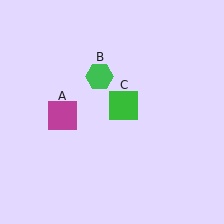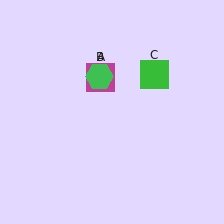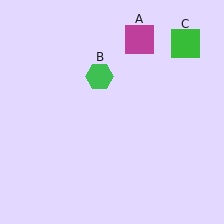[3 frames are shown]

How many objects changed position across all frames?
2 objects changed position: magenta square (object A), green square (object C).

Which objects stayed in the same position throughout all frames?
Green hexagon (object B) remained stationary.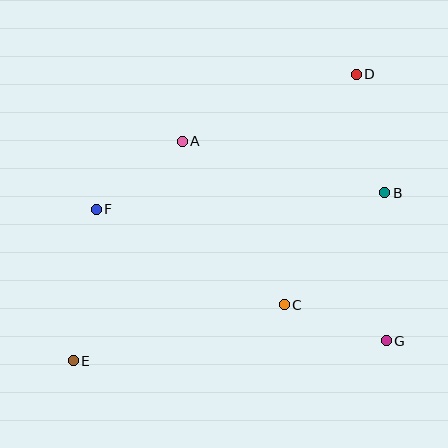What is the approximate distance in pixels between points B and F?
The distance between B and F is approximately 289 pixels.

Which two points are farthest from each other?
Points D and E are farthest from each other.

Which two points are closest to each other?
Points C and G are closest to each other.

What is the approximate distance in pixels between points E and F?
The distance between E and F is approximately 153 pixels.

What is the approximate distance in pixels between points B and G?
The distance between B and G is approximately 148 pixels.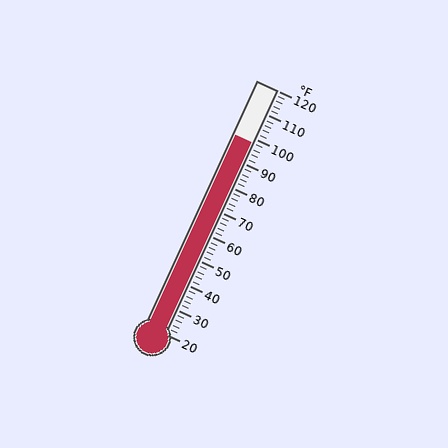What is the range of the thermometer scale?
The thermometer scale ranges from 20°F to 120°F.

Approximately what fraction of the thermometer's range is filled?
The thermometer is filled to approximately 80% of its range.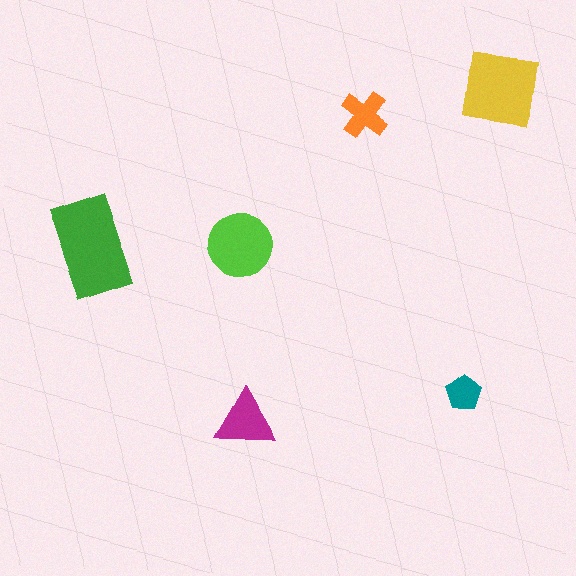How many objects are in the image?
There are 6 objects in the image.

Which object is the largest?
The green rectangle.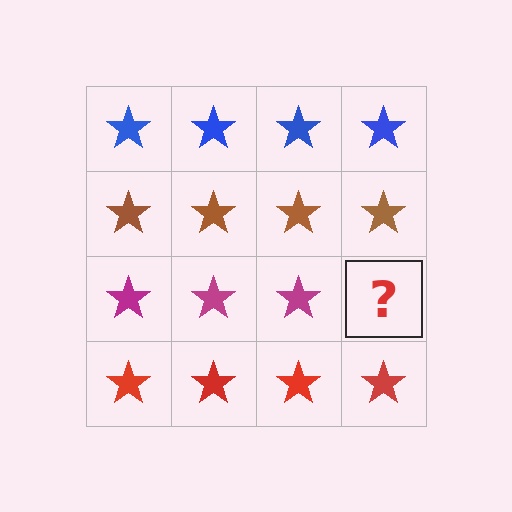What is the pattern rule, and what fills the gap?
The rule is that each row has a consistent color. The gap should be filled with a magenta star.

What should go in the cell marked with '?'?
The missing cell should contain a magenta star.